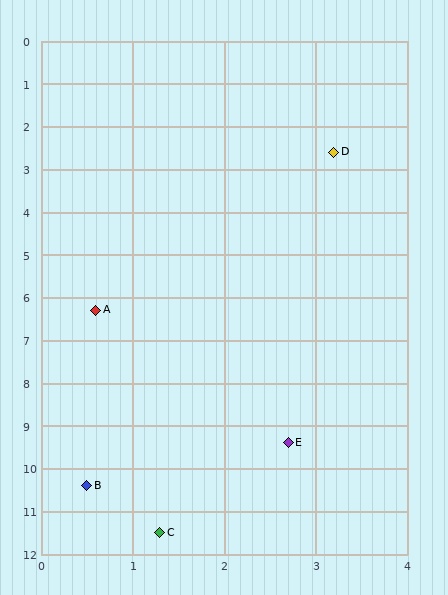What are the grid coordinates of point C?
Point C is at approximately (1.3, 11.5).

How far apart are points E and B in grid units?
Points E and B are about 2.4 grid units apart.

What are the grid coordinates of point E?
Point E is at approximately (2.7, 9.4).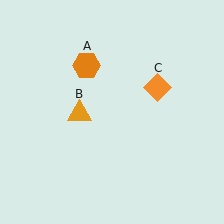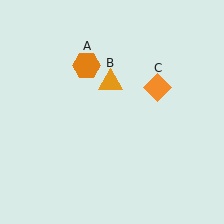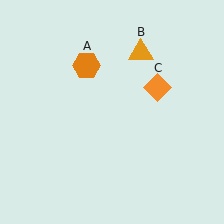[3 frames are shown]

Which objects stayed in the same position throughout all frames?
Orange hexagon (object A) and orange diamond (object C) remained stationary.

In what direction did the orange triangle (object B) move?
The orange triangle (object B) moved up and to the right.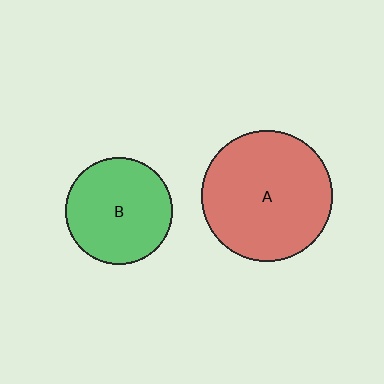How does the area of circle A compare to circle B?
Approximately 1.5 times.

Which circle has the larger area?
Circle A (red).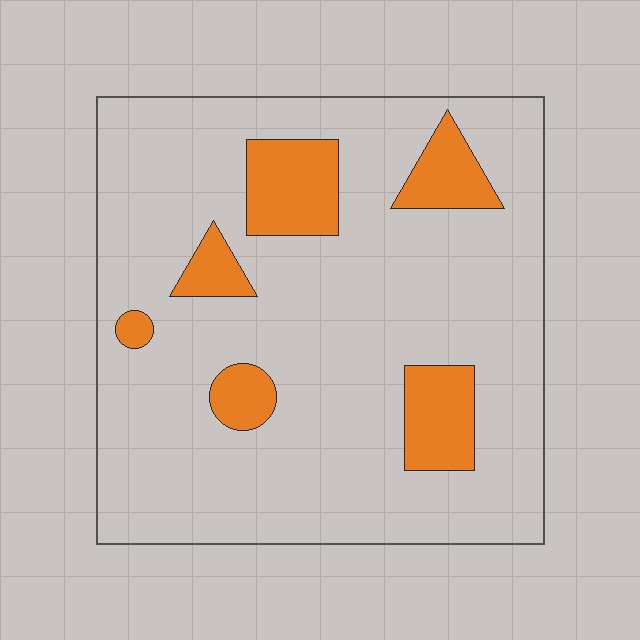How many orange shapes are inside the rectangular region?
6.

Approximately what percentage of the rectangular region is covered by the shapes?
Approximately 15%.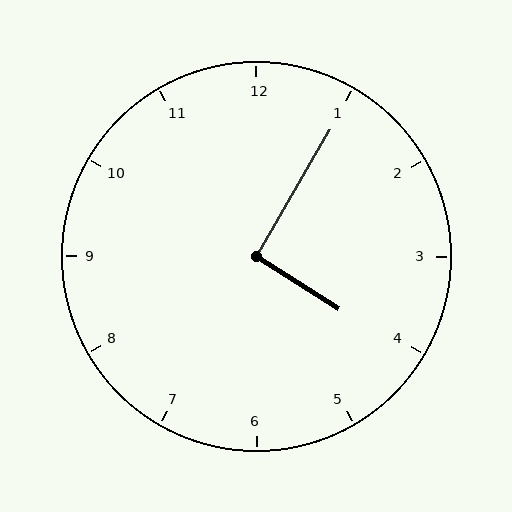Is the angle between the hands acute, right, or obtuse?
It is right.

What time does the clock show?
4:05.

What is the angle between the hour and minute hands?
Approximately 92 degrees.